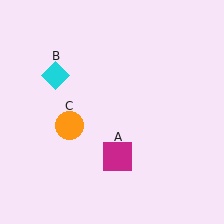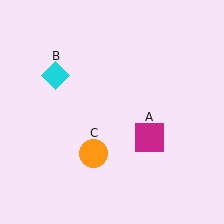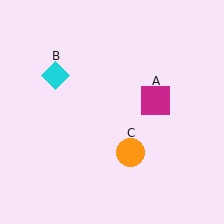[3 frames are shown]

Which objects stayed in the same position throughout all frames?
Cyan diamond (object B) remained stationary.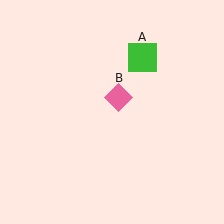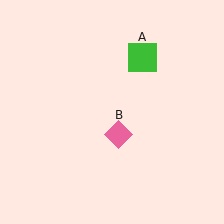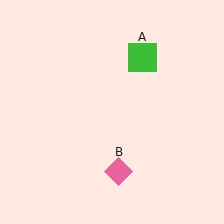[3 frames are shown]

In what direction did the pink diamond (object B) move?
The pink diamond (object B) moved down.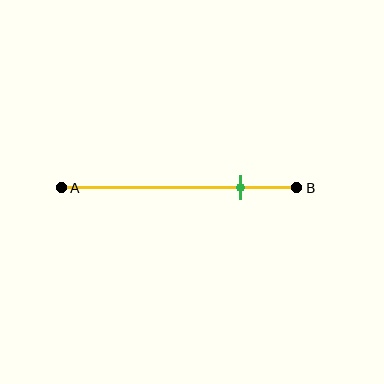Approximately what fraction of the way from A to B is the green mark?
The green mark is approximately 75% of the way from A to B.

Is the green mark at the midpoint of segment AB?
No, the mark is at about 75% from A, not at the 50% midpoint.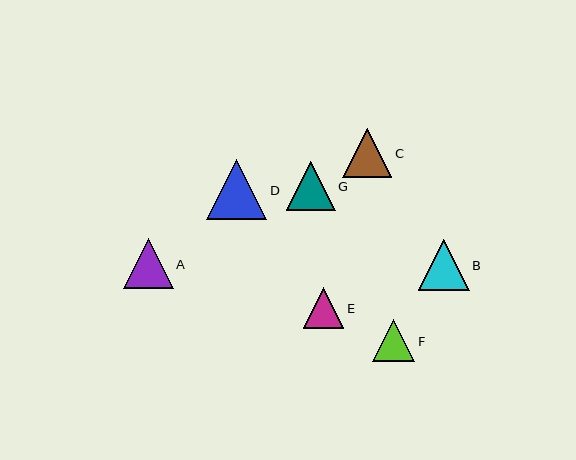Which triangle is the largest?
Triangle D is the largest with a size of approximately 60 pixels.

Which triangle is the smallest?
Triangle E is the smallest with a size of approximately 41 pixels.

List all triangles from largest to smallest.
From largest to smallest: D, B, A, G, C, F, E.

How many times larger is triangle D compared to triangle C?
Triangle D is approximately 1.2 times the size of triangle C.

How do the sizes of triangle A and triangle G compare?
Triangle A and triangle G are approximately the same size.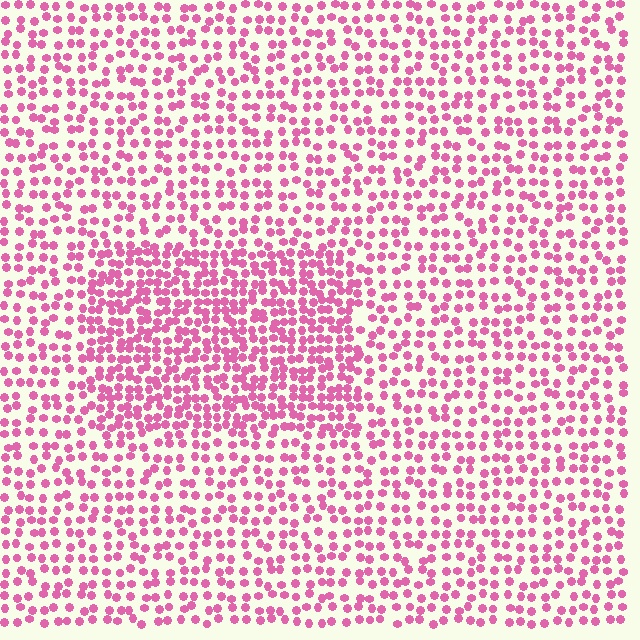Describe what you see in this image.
The image contains small pink elements arranged at two different densities. A rectangle-shaped region is visible where the elements are more densely packed than the surrounding area.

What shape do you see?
I see a rectangle.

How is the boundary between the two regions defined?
The boundary is defined by a change in element density (approximately 1.7x ratio). All elements are the same color, size, and shape.